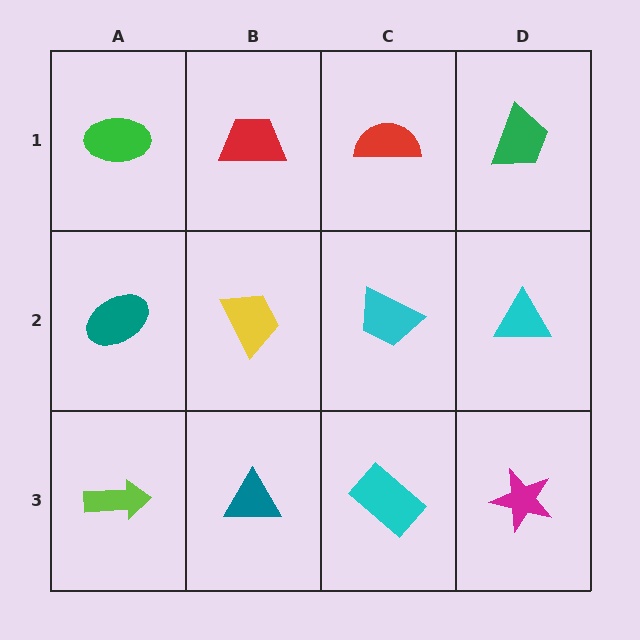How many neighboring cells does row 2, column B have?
4.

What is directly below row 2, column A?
A lime arrow.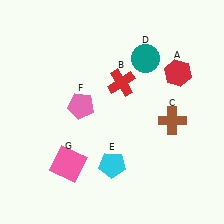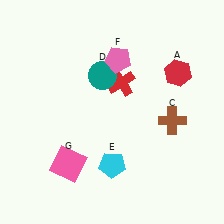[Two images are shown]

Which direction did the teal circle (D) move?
The teal circle (D) moved left.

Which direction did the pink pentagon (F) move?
The pink pentagon (F) moved up.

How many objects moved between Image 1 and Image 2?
2 objects moved between the two images.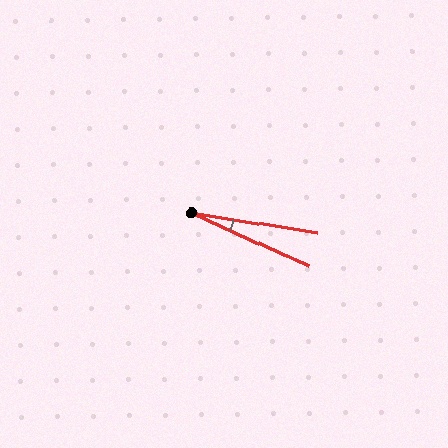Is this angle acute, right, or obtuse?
It is acute.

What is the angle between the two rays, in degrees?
Approximately 15 degrees.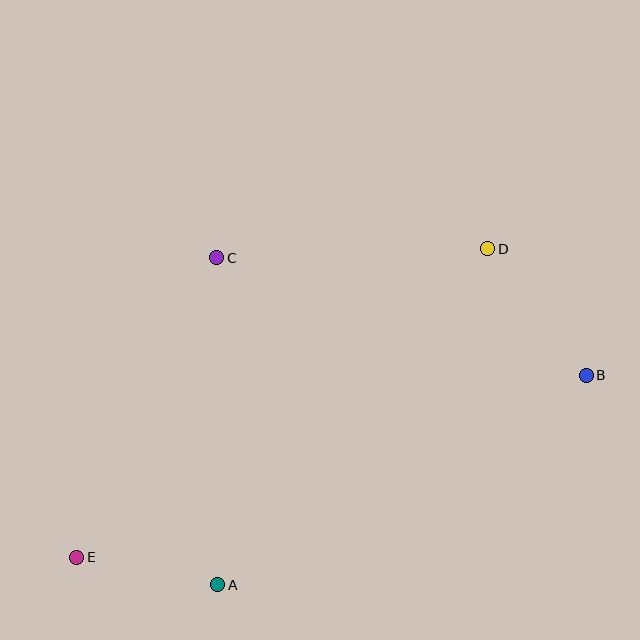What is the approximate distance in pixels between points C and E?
The distance between C and E is approximately 331 pixels.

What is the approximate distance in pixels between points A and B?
The distance between A and B is approximately 424 pixels.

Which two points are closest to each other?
Points A and E are closest to each other.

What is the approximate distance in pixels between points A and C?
The distance between A and C is approximately 327 pixels.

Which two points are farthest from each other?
Points B and E are farthest from each other.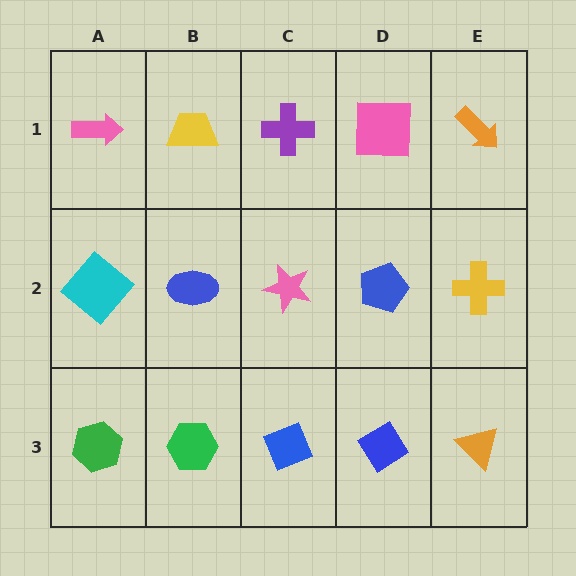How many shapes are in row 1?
5 shapes.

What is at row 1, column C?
A purple cross.